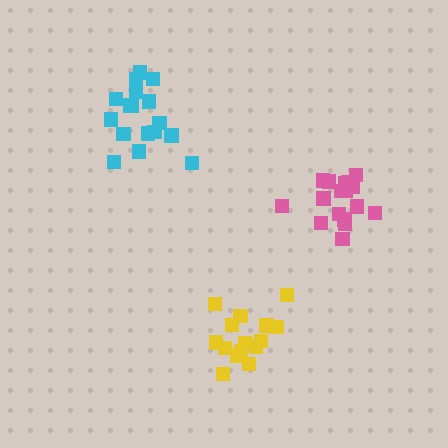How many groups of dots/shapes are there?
There are 3 groups.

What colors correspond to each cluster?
The clusters are colored: cyan, yellow, pink.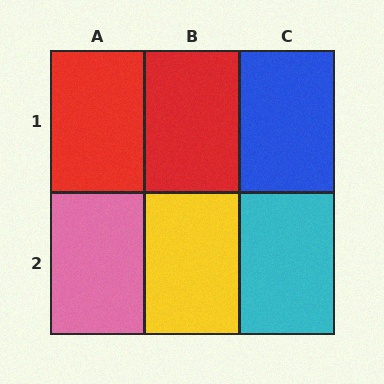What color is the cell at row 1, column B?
Red.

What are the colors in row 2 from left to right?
Pink, yellow, cyan.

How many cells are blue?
1 cell is blue.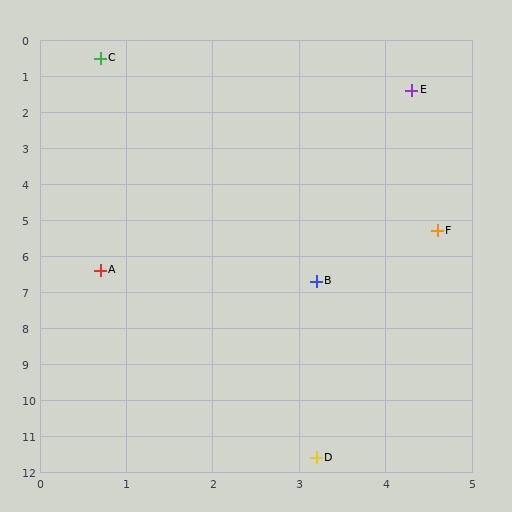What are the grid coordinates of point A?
Point A is at approximately (0.7, 6.4).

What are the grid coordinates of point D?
Point D is at approximately (3.2, 11.6).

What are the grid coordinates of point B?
Point B is at approximately (3.2, 6.7).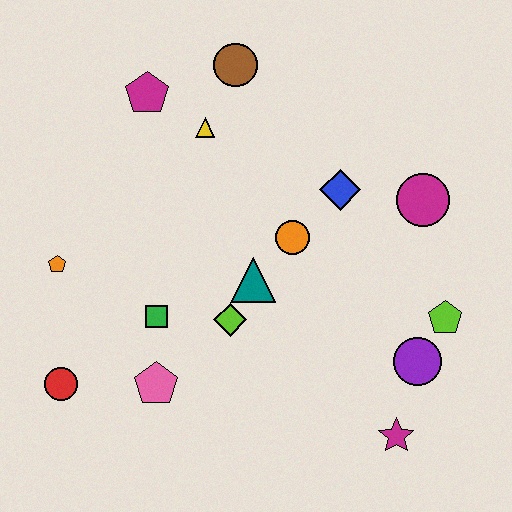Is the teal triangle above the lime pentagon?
Yes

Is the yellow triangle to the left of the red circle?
No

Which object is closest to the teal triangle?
The lime diamond is closest to the teal triangle.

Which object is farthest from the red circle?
The magenta circle is farthest from the red circle.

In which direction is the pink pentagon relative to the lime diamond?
The pink pentagon is to the left of the lime diamond.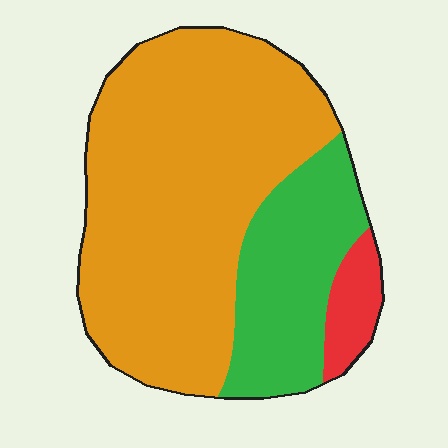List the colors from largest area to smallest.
From largest to smallest: orange, green, red.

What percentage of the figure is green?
Green takes up about one quarter (1/4) of the figure.